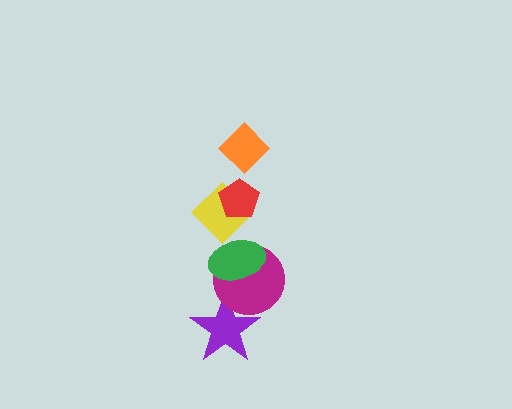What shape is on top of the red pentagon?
The orange diamond is on top of the red pentagon.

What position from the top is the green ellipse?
The green ellipse is 4th from the top.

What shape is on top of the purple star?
The magenta circle is on top of the purple star.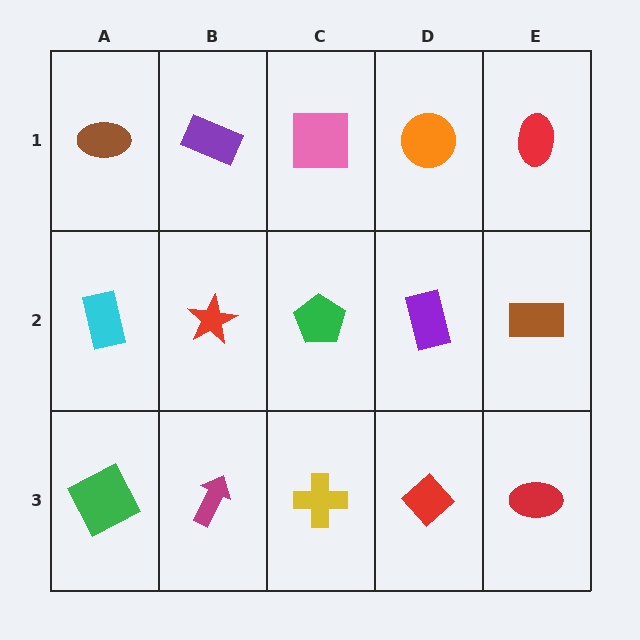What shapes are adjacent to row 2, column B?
A purple rectangle (row 1, column B), a magenta arrow (row 3, column B), a cyan rectangle (row 2, column A), a green pentagon (row 2, column C).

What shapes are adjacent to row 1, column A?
A cyan rectangle (row 2, column A), a purple rectangle (row 1, column B).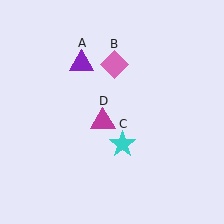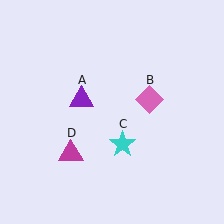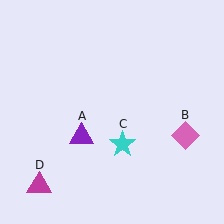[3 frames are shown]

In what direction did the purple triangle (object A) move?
The purple triangle (object A) moved down.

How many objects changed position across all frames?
3 objects changed position: purple triangle (object A), pink diamond (object B), magenta triangle (object D).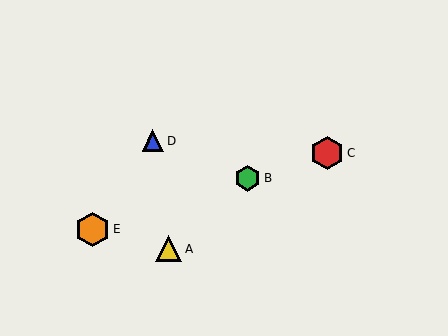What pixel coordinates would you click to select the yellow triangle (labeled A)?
Click at (169, 249) to select the yellow triangle A.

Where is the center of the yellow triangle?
The center of the yellow triangle is at (169, 249).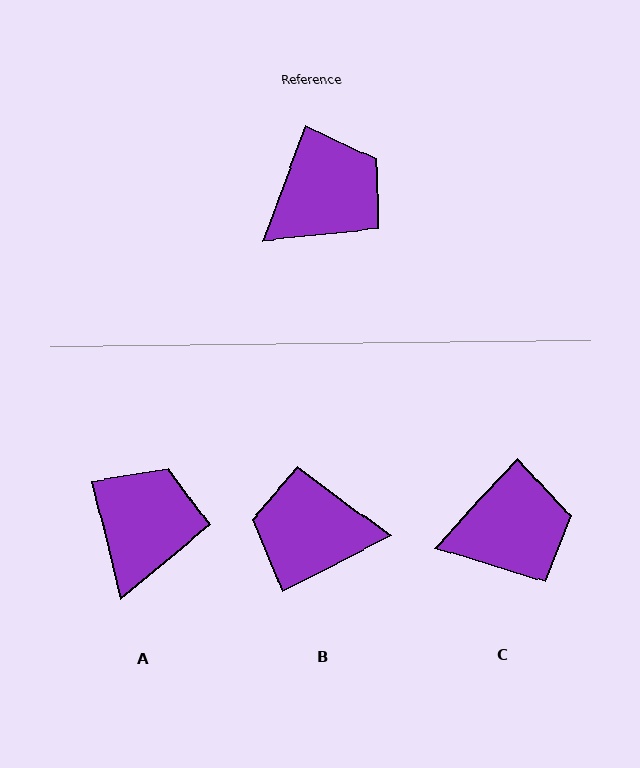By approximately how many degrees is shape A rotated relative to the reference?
Approximately 34 degrees counter-clockwise.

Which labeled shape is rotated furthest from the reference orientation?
B, about 138 degrees away.